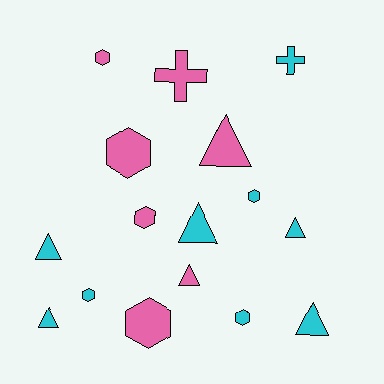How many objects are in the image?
There are 16 objects.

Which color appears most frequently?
Cyan, with 9 objects.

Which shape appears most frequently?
Triangle, with 7 objects.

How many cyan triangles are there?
There are 5 cyan triangles.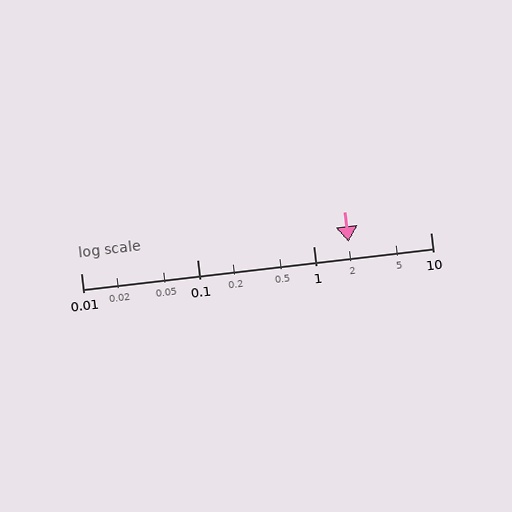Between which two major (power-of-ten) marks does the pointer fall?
The pointer is between 1 and 10.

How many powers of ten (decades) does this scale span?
The scale spans 3 decades, from 0.01 to 10.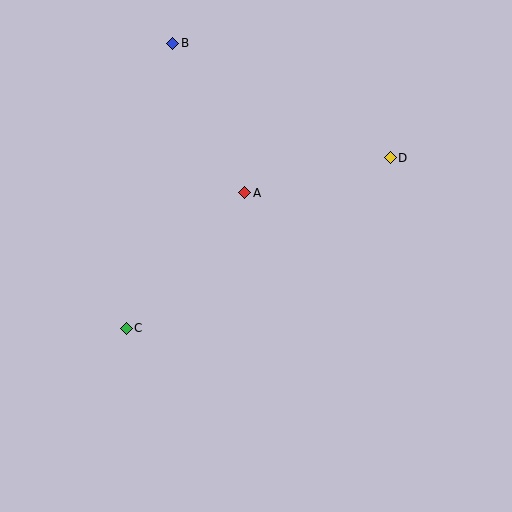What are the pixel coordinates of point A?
Point A is at (245, 193).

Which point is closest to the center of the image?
Point A at (245, 193) is closest to the center.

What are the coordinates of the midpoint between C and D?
The midpoint between C and D is at (258, 243).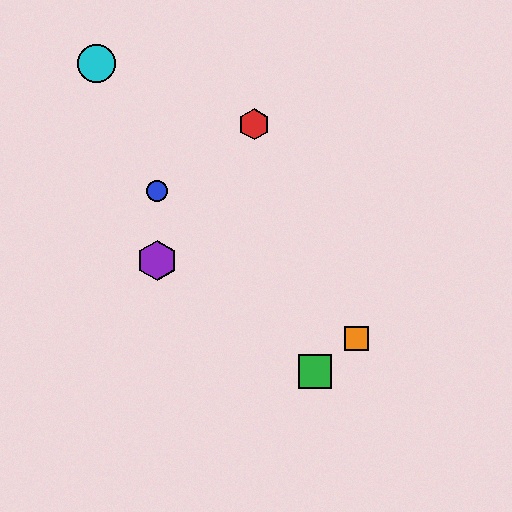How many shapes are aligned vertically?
3 shapes (the blue circle, the yellow hexagon, the purple hexagon) are aligned vertically.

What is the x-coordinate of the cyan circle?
The cyan circle is at x≈96.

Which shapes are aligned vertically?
The blue circle, the yellow hexagon, the purple hexagon are aligned vertically.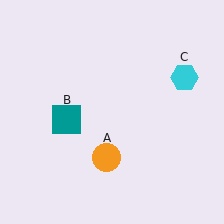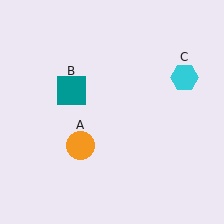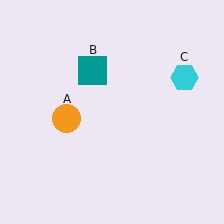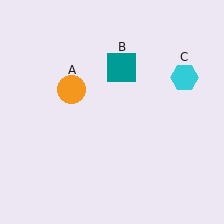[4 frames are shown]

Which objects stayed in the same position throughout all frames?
Cyan hexagon (object C) remained stationary.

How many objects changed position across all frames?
2 objects changed position: orange circle (object A), teal square (object B).